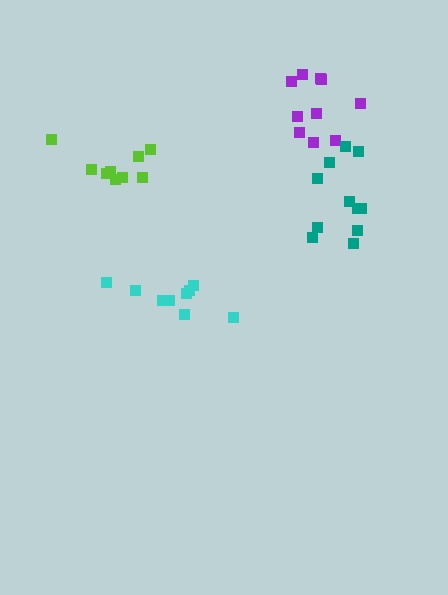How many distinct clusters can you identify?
There are 4 distinct clusters.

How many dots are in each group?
Group 1: 10 dots, Group 2: 9 dots, Group 3: 11 dots, Group 4: 9 dots (39 total).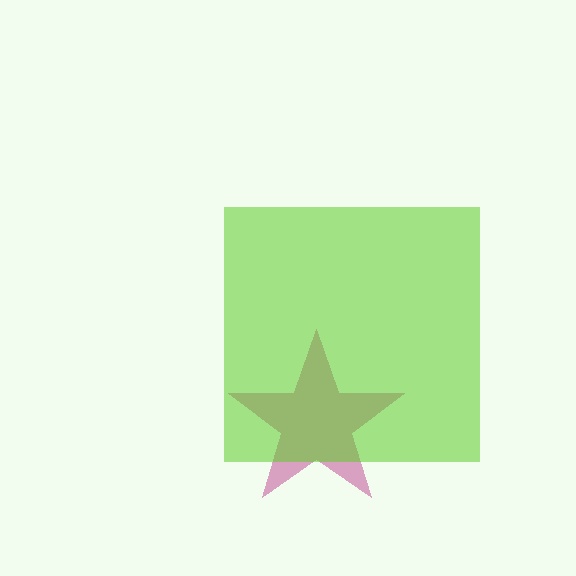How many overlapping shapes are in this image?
There are 2 overlapping shapes in the image.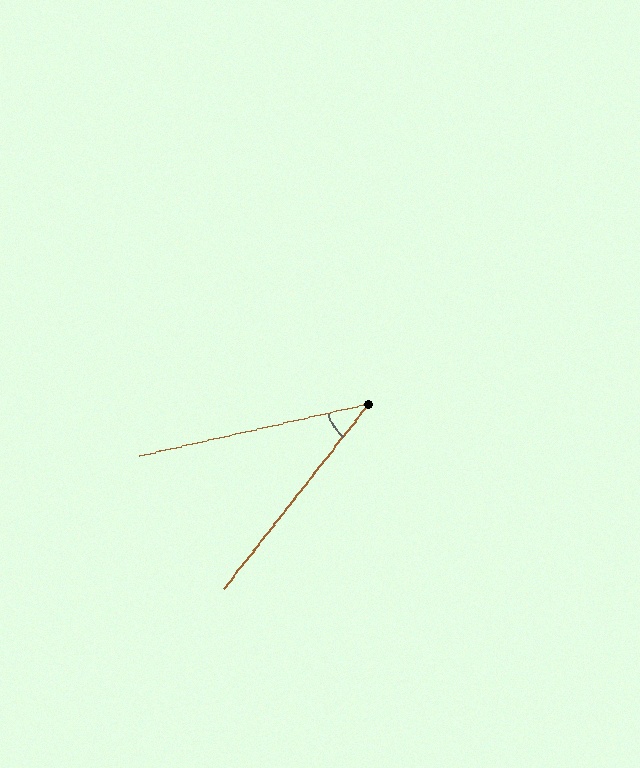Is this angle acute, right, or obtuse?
It is acute.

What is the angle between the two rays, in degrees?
Approximately 39 degrees.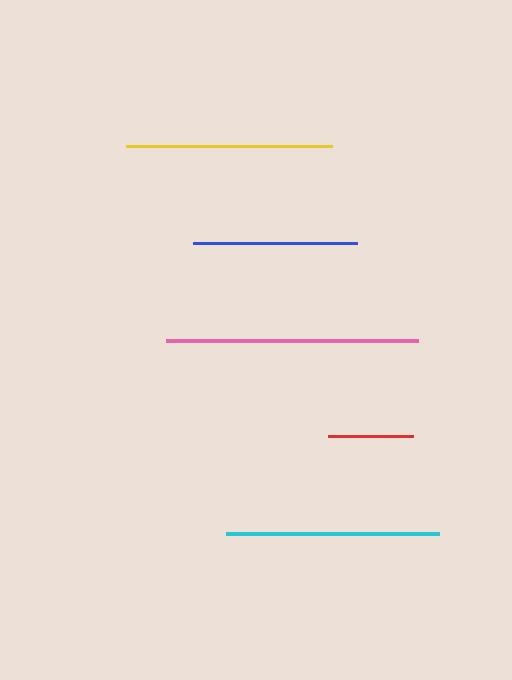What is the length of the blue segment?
The blue segment is approximately 164 pixels long.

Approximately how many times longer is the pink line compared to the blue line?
The pink line is approximately 1.5 times the length of the blue line.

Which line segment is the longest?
The pink line is the longest at approximately 253 pixels.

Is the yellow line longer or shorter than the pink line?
The pink line is longer than the yellow line.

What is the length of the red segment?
The red segment is approximately 85 pixels long.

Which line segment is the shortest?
The red line is the shortest at approximately 85 pixels.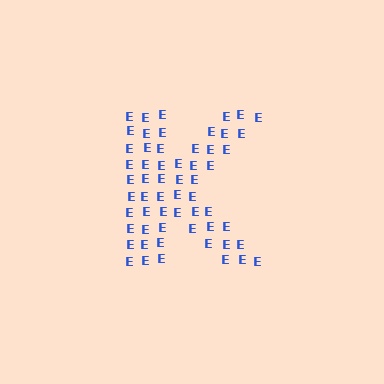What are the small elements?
The small elements are letter E's.